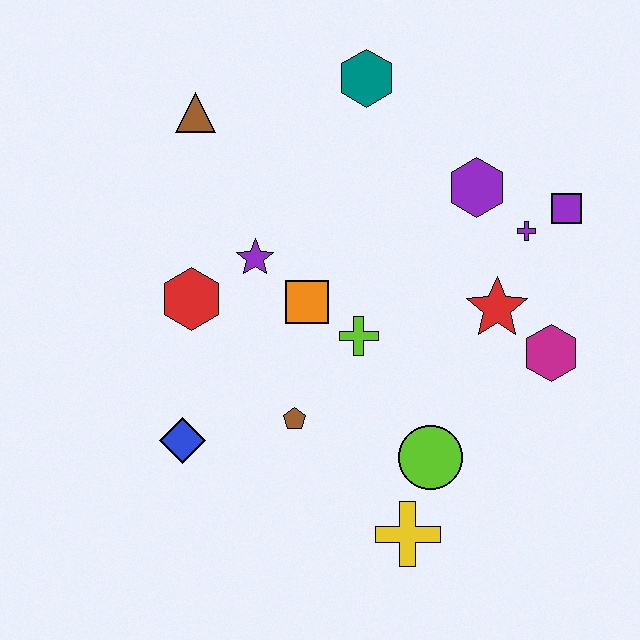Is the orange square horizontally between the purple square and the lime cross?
No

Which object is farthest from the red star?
The brown triangle is farthest from the red star.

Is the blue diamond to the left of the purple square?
Yes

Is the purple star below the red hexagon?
No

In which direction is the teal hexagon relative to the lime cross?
The teal hexagon is above the lime cross.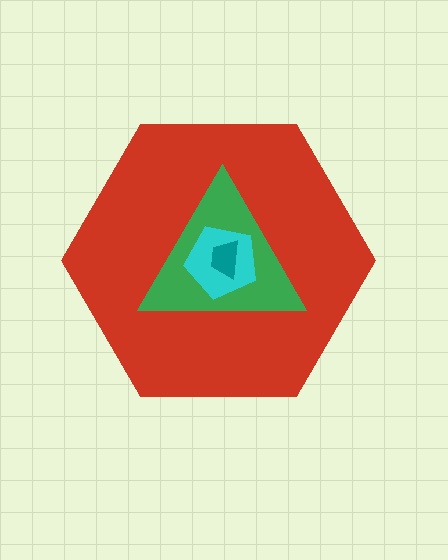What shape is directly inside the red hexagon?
The green triangle.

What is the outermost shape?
The red hexagon.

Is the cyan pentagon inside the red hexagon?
Yes.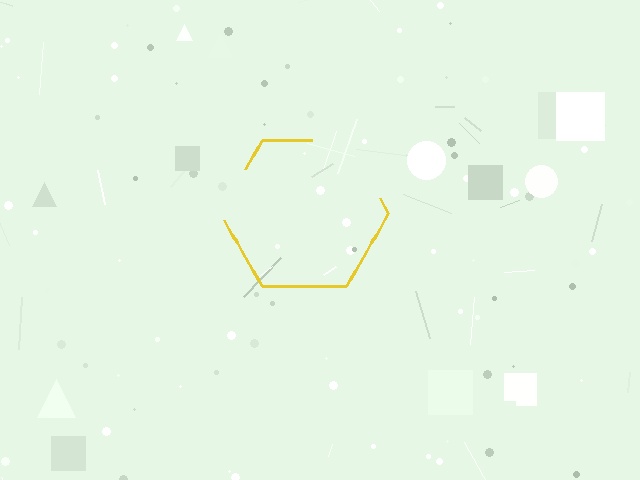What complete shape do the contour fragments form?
The contour fragments form a hexagon.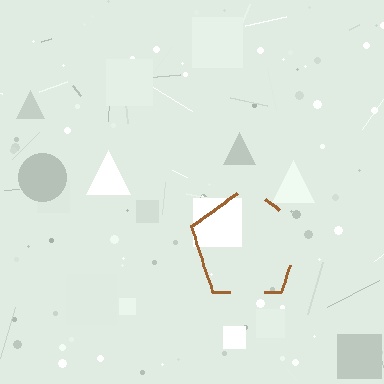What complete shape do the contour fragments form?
The contour fragments form a pentagon.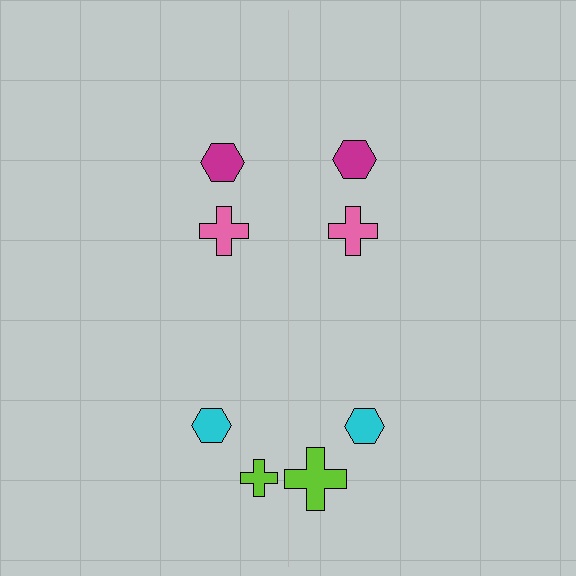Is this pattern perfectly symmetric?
No, the pattern is not perfectly symmetric. The lime cross on the right side has a different size than its mirror counterpart.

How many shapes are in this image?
There are 8 shapes in this image.